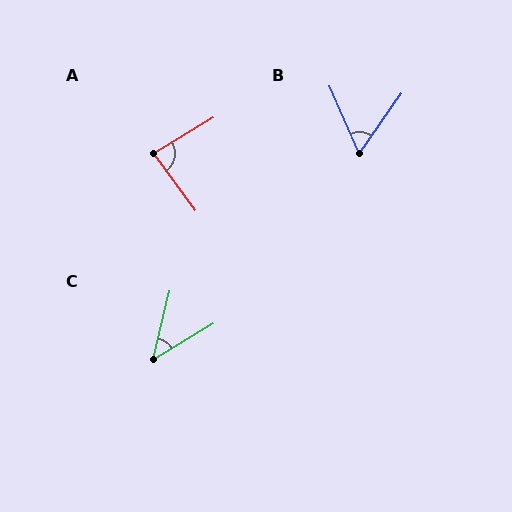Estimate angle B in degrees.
Approximately 59 degrees.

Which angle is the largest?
A, at approximately 85 degrees.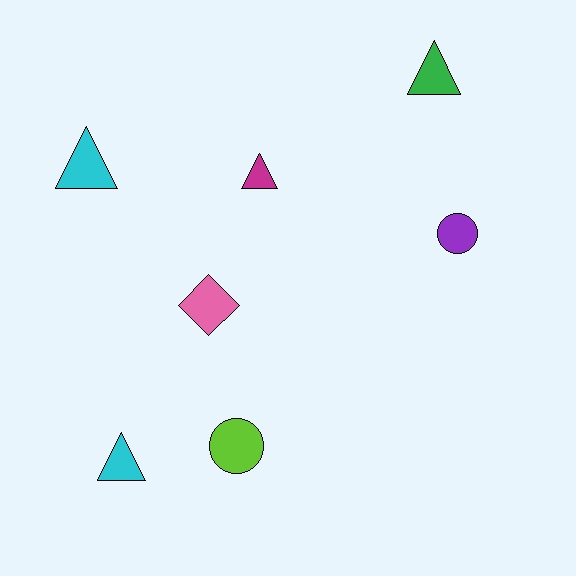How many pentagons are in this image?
There are no pentagons.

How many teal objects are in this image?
There are no teal objects.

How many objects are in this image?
There are 7 objects.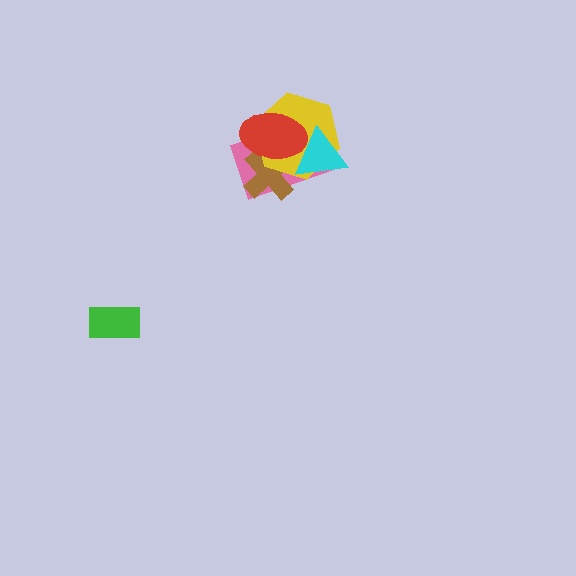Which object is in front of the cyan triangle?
The red ellipse is in front of the cyan triangle.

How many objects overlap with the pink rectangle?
4 objects overlap with the pink rectangle.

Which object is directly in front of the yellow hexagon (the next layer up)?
The cyan triangle is directly in front of the yellow hexagon.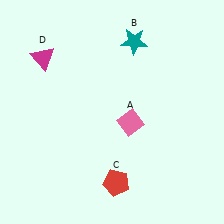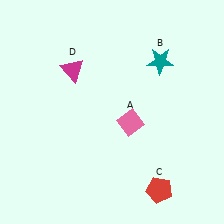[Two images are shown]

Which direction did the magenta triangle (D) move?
The magenta triangle (D) moved right.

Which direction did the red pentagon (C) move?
The red pentagon (C) moved right.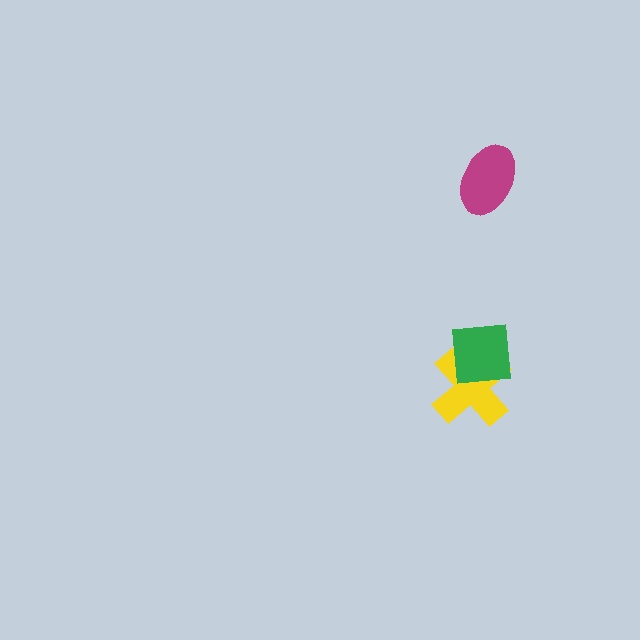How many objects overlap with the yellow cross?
1 object overlaps with the yellow cross.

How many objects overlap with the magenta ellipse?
0 objects overlap with the magenta ellipse.